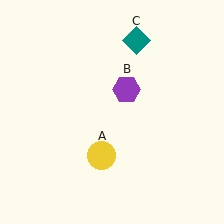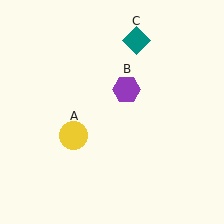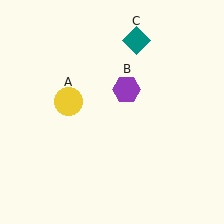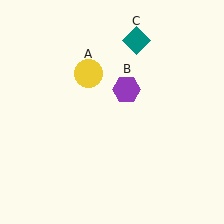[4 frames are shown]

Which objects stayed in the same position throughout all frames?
Purple hexagon (object B) and teal diamond (object C) remained stationary.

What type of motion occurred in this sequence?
The yellow circle (object A) rotated clockwise around the center of the scene.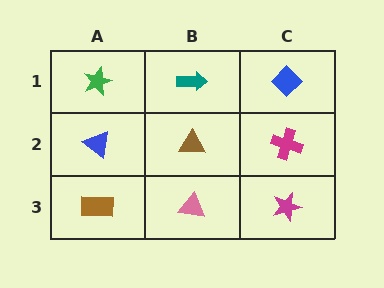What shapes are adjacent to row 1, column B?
A brown triangle (row 2, column B), a green star (row 1, column A), a blue diamond (row 1, column C).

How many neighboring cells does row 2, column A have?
3.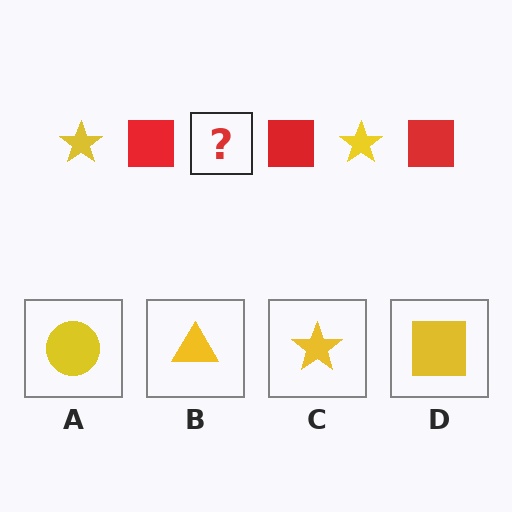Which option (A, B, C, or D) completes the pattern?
C.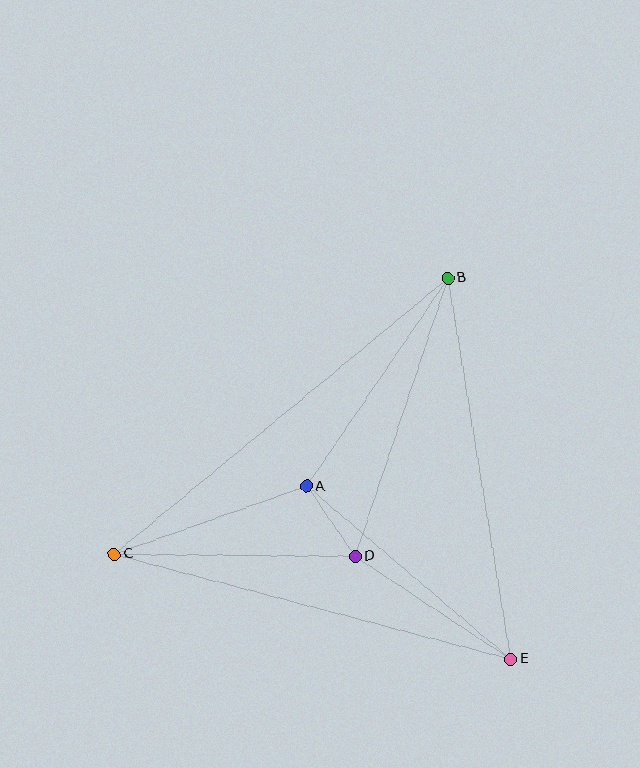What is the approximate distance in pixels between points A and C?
The distance between A and C is approximately 204 pixels.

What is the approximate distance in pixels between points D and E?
The distance between D and E is approximately 187 pixels.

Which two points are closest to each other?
Points A and D are closest to each other.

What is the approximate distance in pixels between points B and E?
The distance between B and E is approximately 386 pixels.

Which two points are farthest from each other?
Points B and C are farthest from each other.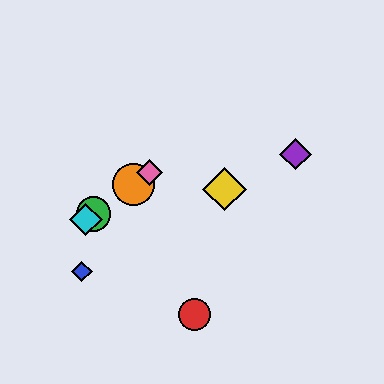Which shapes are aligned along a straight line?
The green circle, the orange circle, the cyan diamond, the pink diamond are aligned along a straight line.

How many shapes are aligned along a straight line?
4 shapes (the green circle, the orange circle, the cyan diamond, the pink diamond) are aligned along a straight line.